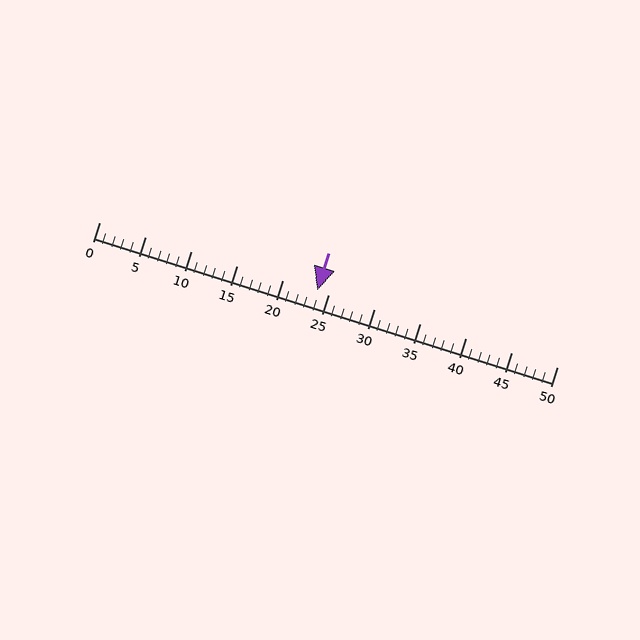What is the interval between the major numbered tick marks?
The major tick marks are spaced 5 units apart.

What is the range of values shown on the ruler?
The ruler shows values from 0 to 50.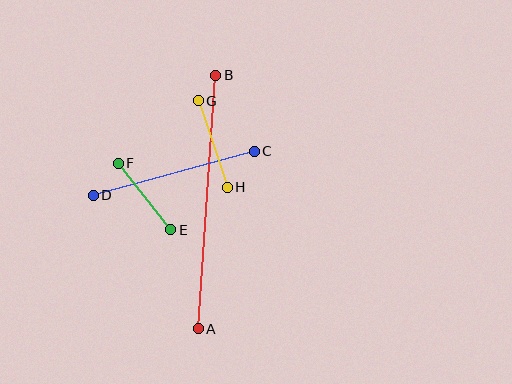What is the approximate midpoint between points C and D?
The midpoint is at approximately (174, 173) pixels.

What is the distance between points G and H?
The distance is approximately 91 pixels.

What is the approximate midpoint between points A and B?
The midpoint is at approximately (207, 202) pixels.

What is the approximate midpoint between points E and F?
The midpoint is at approximately (145, 196) pixels.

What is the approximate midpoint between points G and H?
The midpoint is at approximately (213, 144) pixels.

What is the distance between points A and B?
The distance is approximately 254 pixels.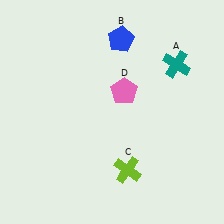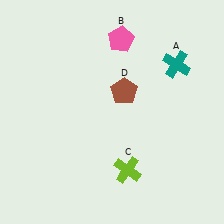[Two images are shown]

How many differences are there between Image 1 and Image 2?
There are 2 differences between the two images.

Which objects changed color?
B changed from blue to pink. D changed from pink to brown.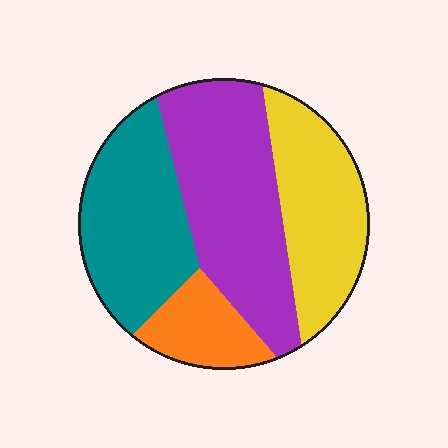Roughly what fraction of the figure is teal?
Teal takes up between a sixth and a third of the figure.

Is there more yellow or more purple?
Purple.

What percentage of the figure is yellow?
Yellow covers 25% of the figure.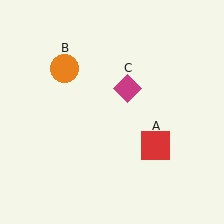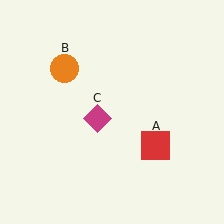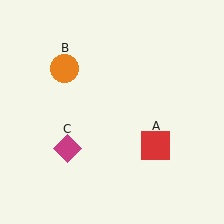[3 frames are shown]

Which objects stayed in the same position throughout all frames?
Red square (object A) and orange circle (object B) remained stationary.